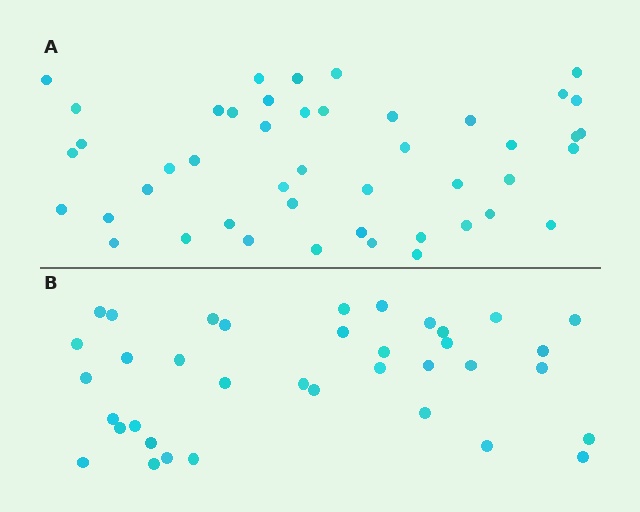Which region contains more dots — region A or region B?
Region A (the top region) has more dots.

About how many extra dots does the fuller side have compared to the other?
Region A has roughly 8 or so more dots than region B.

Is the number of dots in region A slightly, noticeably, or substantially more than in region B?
Region A has only slightly more — the two regions are fairly close. The ratio is roughly 1.2 to 1.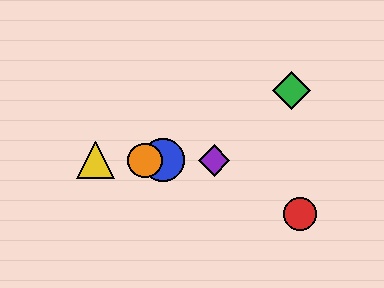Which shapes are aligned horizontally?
The blue circle, the yellow triangle, the purple diamond, the orange circle are aligned horizontally.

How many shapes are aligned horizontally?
4 shapes (the blue circle, the yellow triangle, the purple diamond, the orange circle) are aligned horizontally.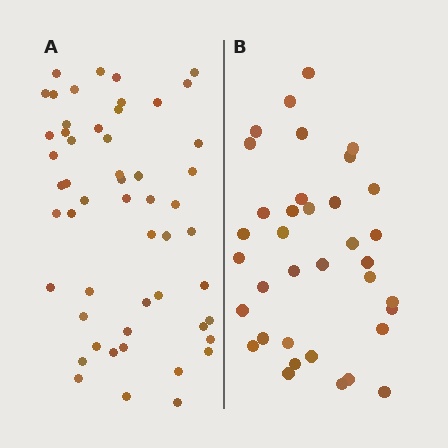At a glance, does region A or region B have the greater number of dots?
Region A (the left region) has more dots.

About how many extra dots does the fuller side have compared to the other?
Region A has approximately 15 more dots than region B.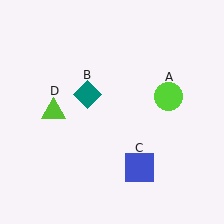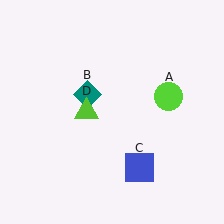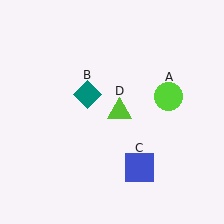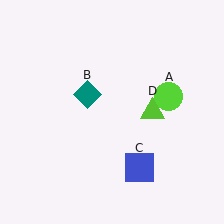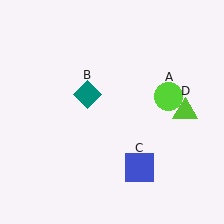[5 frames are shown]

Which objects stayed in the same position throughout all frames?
Lime circle (object A) and teal diamond (object B) and blue square (object C) remained stationary.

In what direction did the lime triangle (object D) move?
The lime triangle (object D) moved right.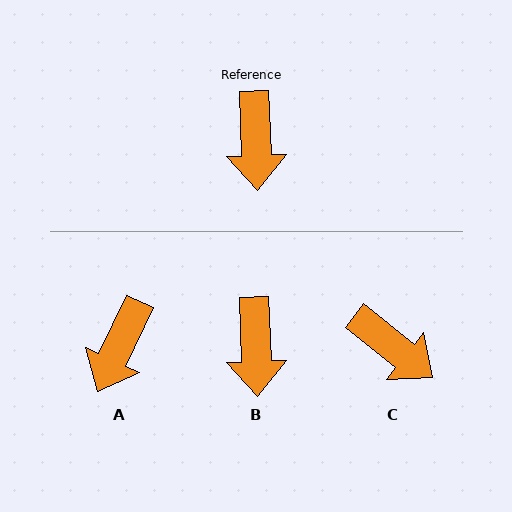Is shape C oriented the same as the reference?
No, it is off by about 49 degrees.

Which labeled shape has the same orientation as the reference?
B.